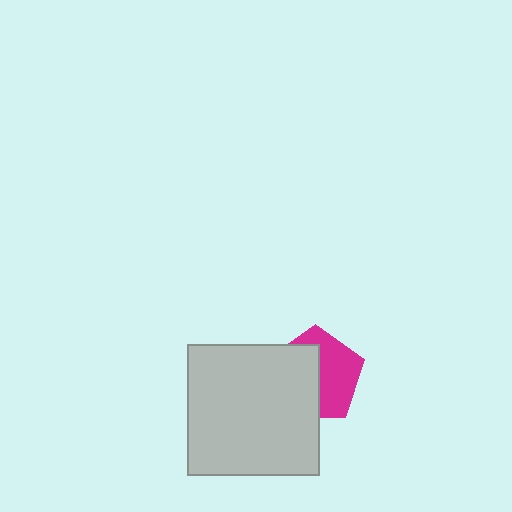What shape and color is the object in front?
The object in front is a light gray square.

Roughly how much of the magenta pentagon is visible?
About half of it is visible (roughly 49%).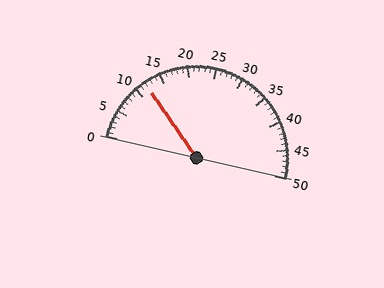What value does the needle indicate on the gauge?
The needle indicates approximately 12.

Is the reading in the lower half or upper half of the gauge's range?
The reading is in the lower half of the range (0 to 50).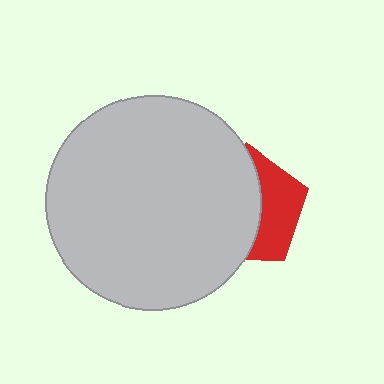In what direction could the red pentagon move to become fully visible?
The red pentagon could move right. That would shift it out from behind the light gray circle entirely.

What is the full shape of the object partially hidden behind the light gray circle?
The partially hidden object is a red pentagon.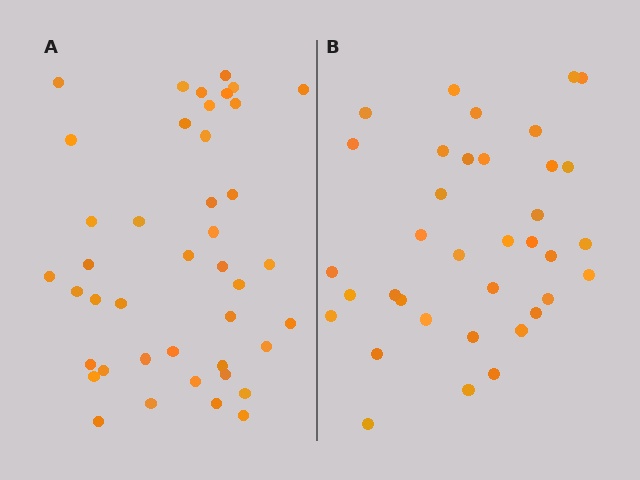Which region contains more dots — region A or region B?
Region A (the left region) has more dots.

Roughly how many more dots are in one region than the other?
Region A has about 6 more dots than region B.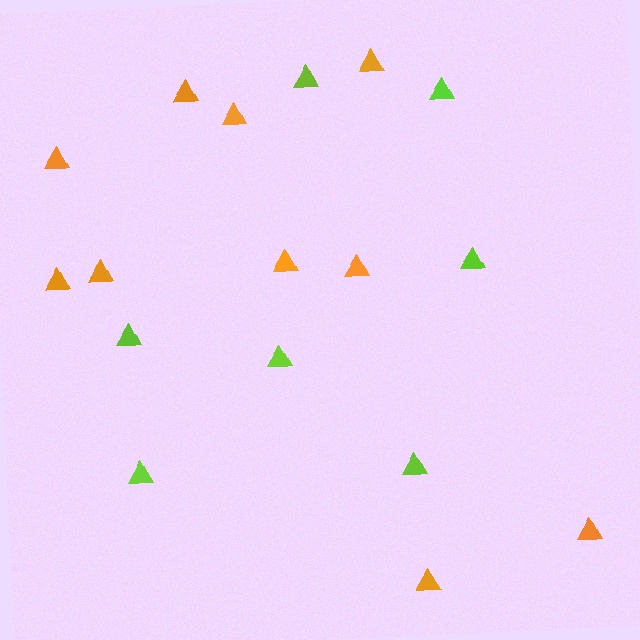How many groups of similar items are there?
There are 2 groups: one group of lime triangles (7) and one group of orange triangles (10).